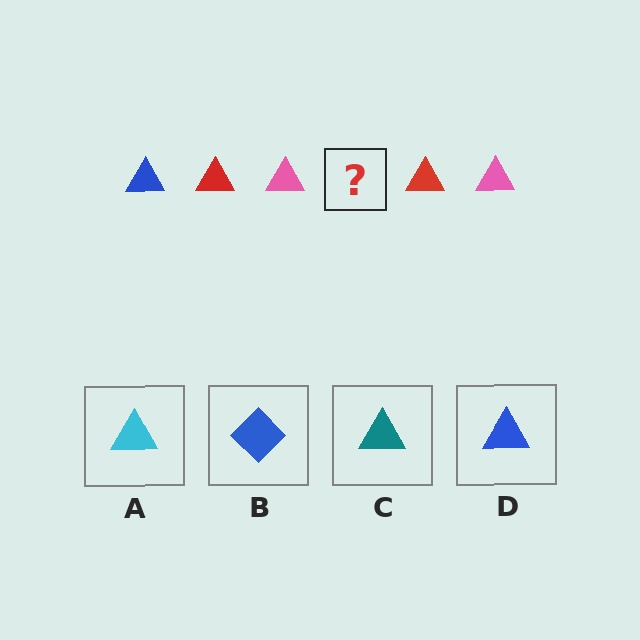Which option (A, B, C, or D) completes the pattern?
D.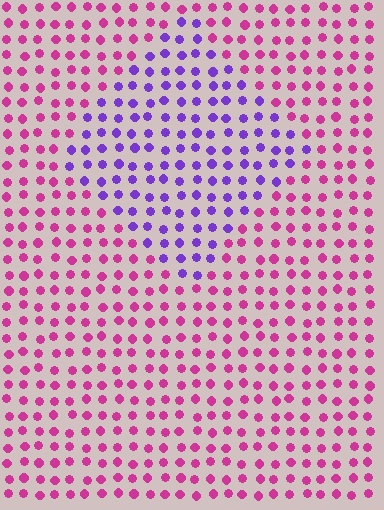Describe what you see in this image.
The image is filled with small magenta elements in a uniform arrangement. A diamond-shaped region is visible where the elements are tinted to a slightly different hue, forming a subtle color boundary.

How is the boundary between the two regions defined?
The boundary is defined purely by a slight shift in hue (about 55 degrees). Spacing, size, and orientation are identical on both sides.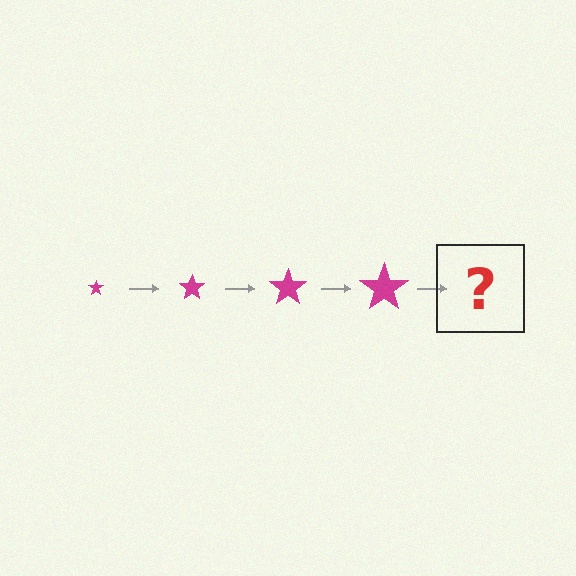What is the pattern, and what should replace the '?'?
The pattern is that the star gets progressively larger each step. The '?' should be a magenta star, larger than the previous one.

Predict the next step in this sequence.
The next step is a magenta star, larger than the previous one.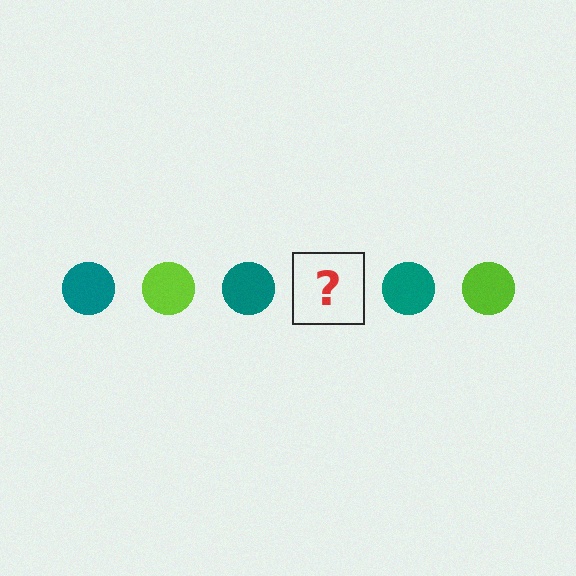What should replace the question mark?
The question mark should be replaced with a lime circle.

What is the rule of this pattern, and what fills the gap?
The rule is that the pattern cycles through teal, lime circles. The gap should be filled with a lime circle.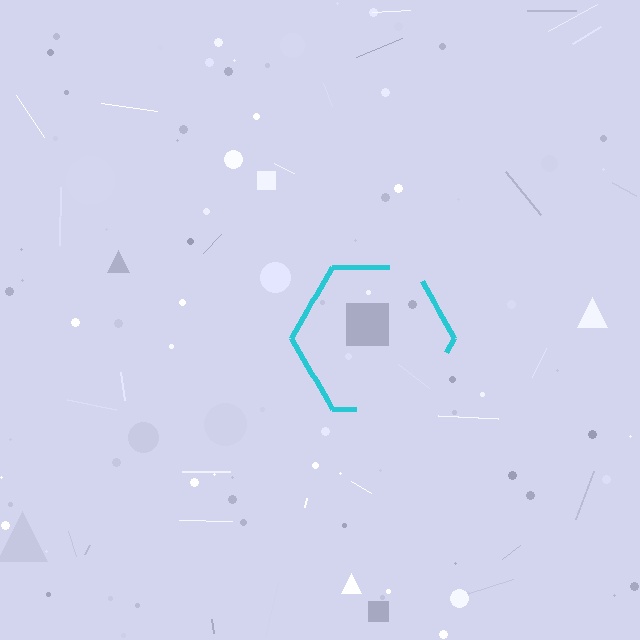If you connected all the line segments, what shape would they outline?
They would outline a hexagon.